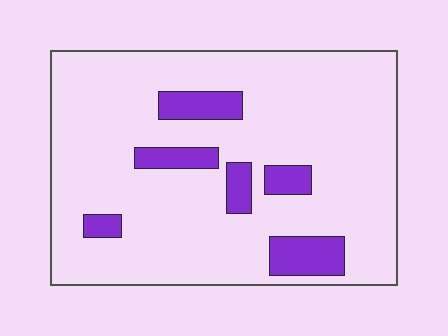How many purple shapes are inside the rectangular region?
6.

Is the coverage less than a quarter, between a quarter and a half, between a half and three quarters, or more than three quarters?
Less than a quarter.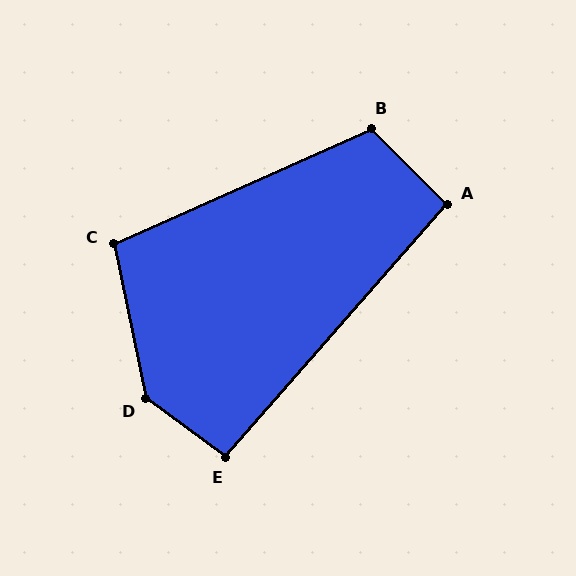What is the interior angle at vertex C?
Approximately 102 degrees (obtuse).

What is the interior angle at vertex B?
Approximately 111 degrees (obtuse).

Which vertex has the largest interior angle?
D, at approximately 138 degrees.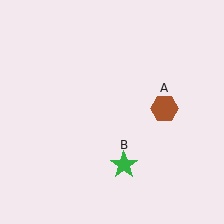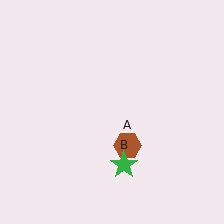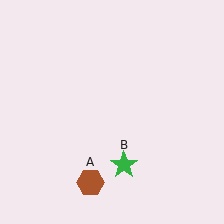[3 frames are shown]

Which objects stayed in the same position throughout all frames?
Green star (object B) remained stationary.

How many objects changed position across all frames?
1 object changed position: brown hexagon (object A).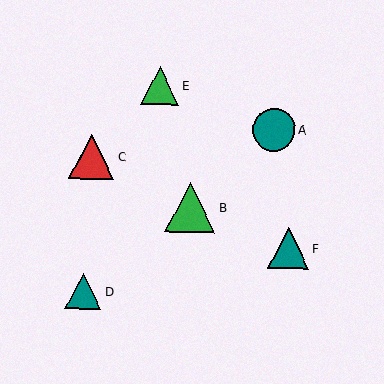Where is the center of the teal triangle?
The center of the teal triangle is at (83, 291).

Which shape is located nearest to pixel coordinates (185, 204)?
The green triangle (labeled B) at (190, 207) is nearest to that location.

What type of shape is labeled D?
Shape D is a teal triangle.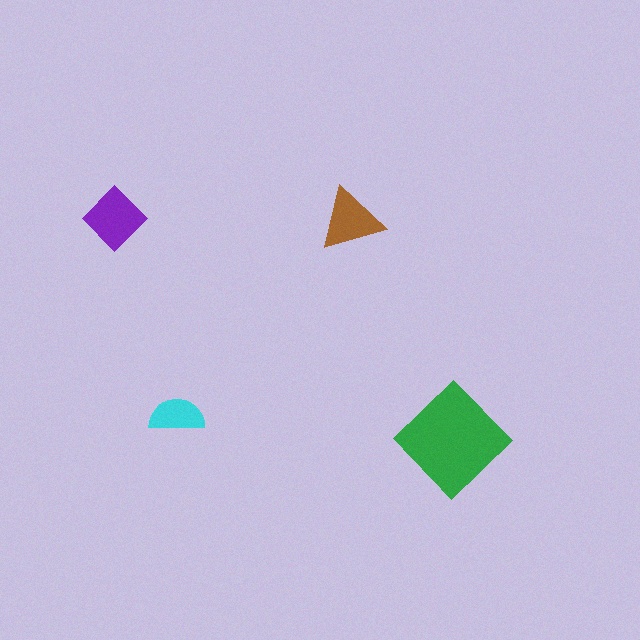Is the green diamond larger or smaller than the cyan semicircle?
Larger.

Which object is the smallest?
The cyan semicircle.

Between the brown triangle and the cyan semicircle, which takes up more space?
The brown triangle.